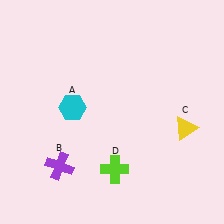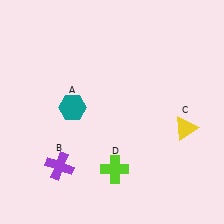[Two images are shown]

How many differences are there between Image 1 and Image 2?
There is 1 difference between the two images.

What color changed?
The hexagon (A) changed from cyan in Image 1 to teal in Image 2.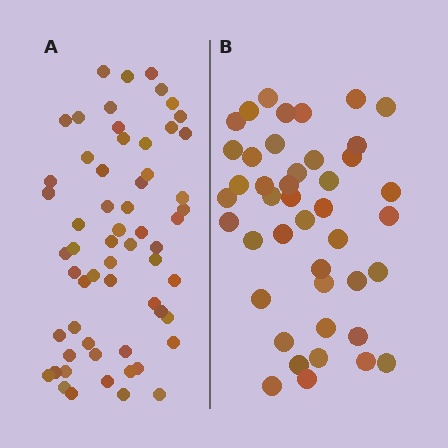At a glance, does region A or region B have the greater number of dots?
Region A (the left region) has more dots.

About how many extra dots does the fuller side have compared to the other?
Region A has approximately 15 more dots than region B.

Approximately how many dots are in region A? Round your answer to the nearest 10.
About 60 dots.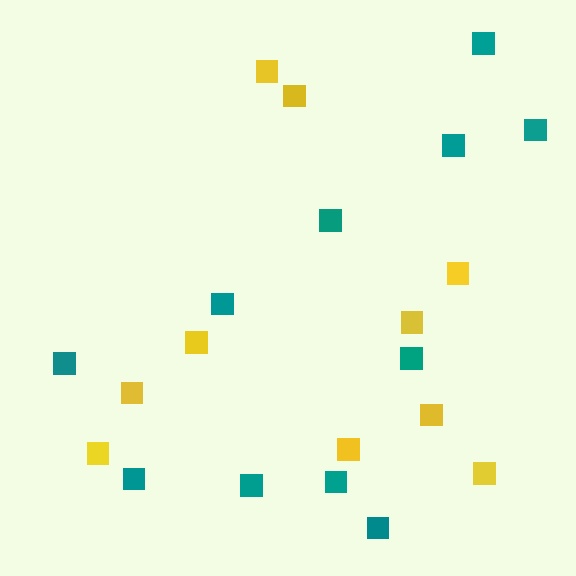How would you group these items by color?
There are 2 groups: one group of teal squares (11) and one group of yellow squares (10).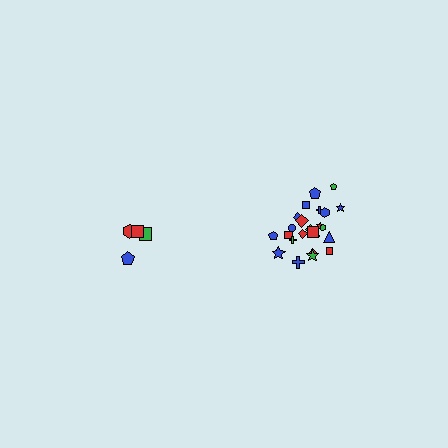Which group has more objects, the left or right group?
The right group.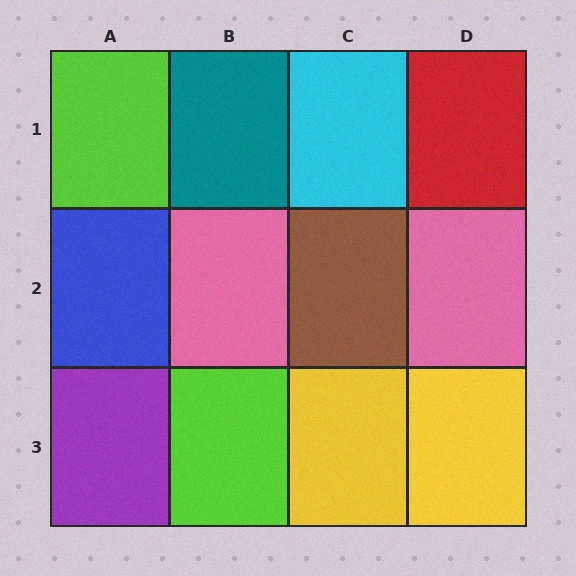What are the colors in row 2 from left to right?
Blue, pink, brown, pink.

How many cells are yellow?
2 cells are yellow.